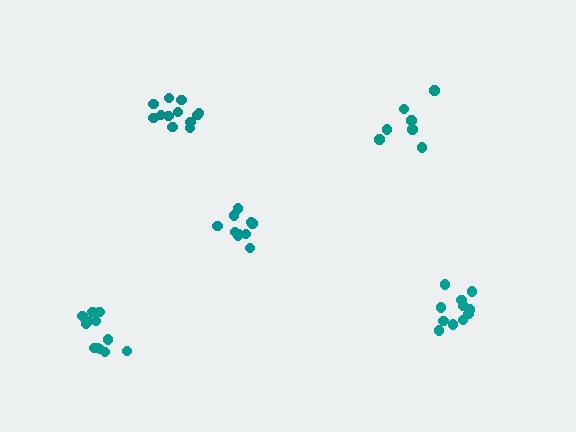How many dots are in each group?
Group 1: 10 dots, Group 2: 12 dots, Group 3: 11 dots, Group 4: 8 dots, Group 5: 12 dots (53 total).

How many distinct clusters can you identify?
There are 5 distinct clusters.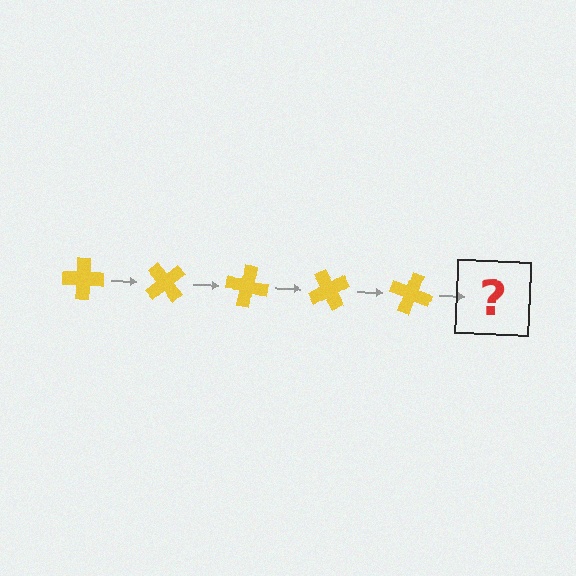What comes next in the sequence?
The next element should be a yellow cross rotated 250 degrees.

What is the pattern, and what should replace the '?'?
The pattern is that the cross rotates 50 degrees each step. The '?' should be a yellow cross rotated 250 degrees.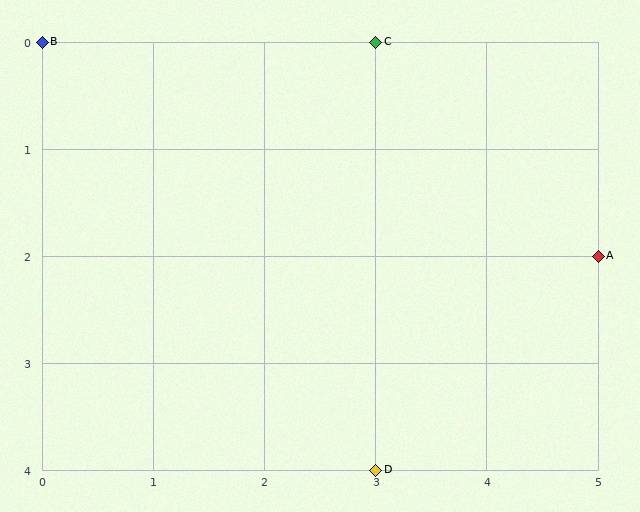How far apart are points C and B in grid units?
Points C and B are 3 columns apart.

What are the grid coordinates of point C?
Point C is at grid coordinates (3, 0).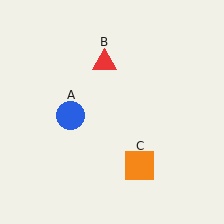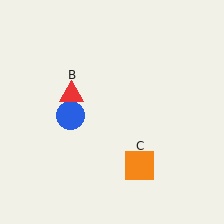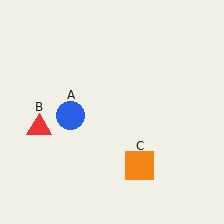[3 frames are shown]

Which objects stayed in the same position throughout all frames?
Blue circle (object A) and orange square (object C) remained stationary.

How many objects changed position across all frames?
1 object changed position: red triangle (object B).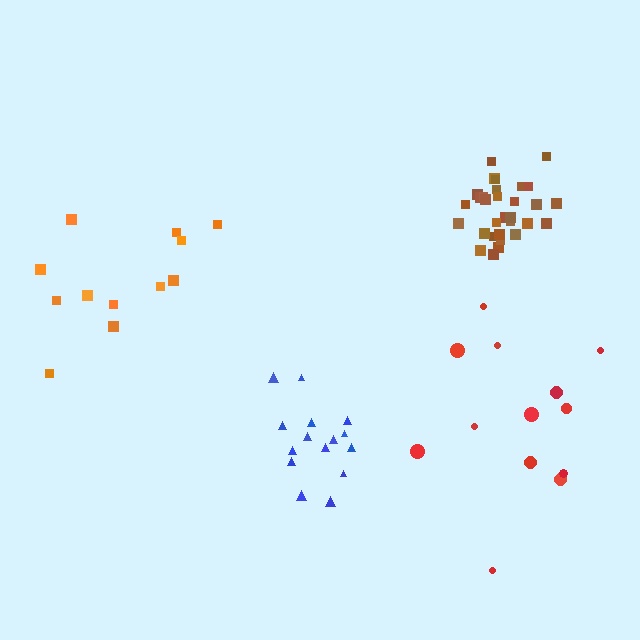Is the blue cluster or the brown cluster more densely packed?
Brown.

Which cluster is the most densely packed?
Brown.